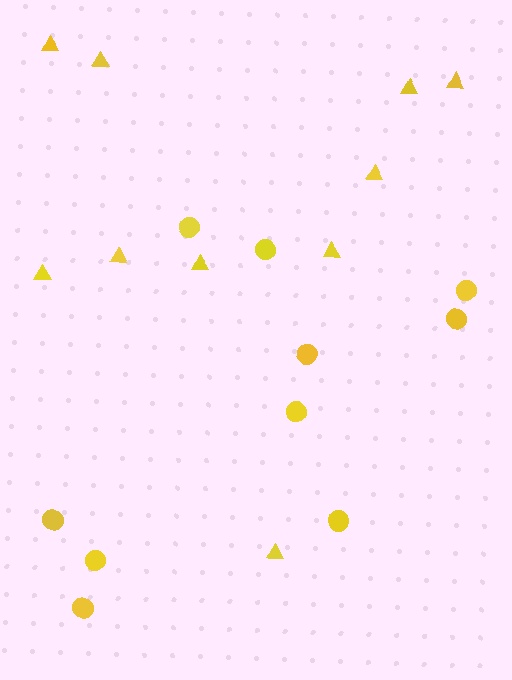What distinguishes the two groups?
There are 2 groups: one group of circles (10) and one group of triangles (10).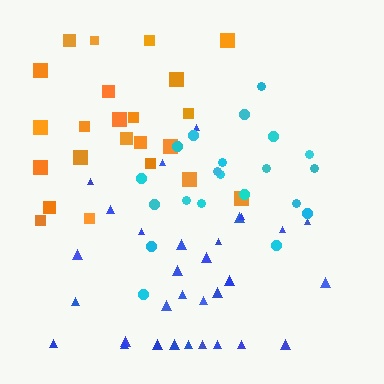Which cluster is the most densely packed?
Cyan.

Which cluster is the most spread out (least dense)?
Orange.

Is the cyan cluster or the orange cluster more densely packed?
Cyan.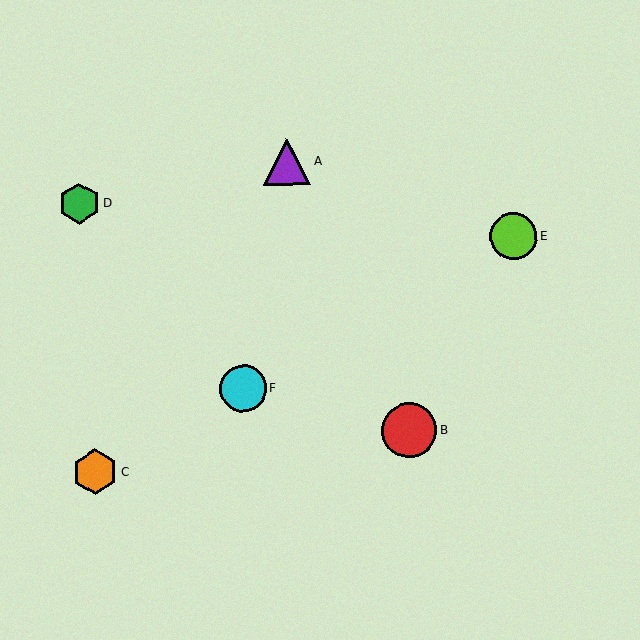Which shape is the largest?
The red circle (labeled B) is the largest.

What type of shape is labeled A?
Shape A is a purple triangle.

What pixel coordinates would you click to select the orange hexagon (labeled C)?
Click at (95, 472) to select the orange hexagon C.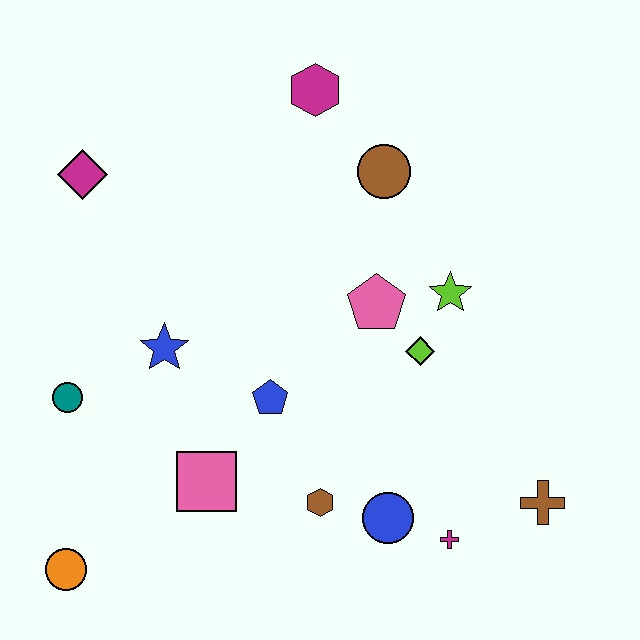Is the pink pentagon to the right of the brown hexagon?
Yes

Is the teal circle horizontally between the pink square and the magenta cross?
No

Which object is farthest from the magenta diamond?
The brown cross is farthest from the magenta diamond.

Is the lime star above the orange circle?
Yes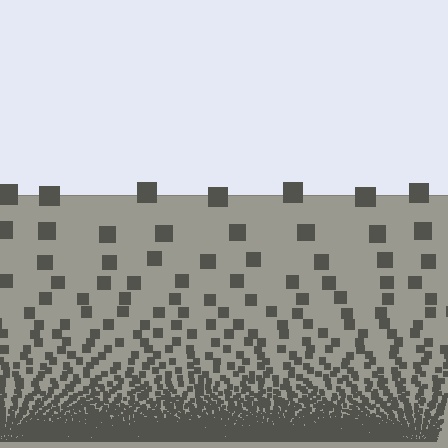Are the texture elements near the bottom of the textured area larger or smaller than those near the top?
Smaller. The gradient is inverted — elements near the bottom are smaller and denser.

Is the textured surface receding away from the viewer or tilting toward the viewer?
The surface appears to tilt toward the viewer. Texture elements get larger and sparser toward the top.